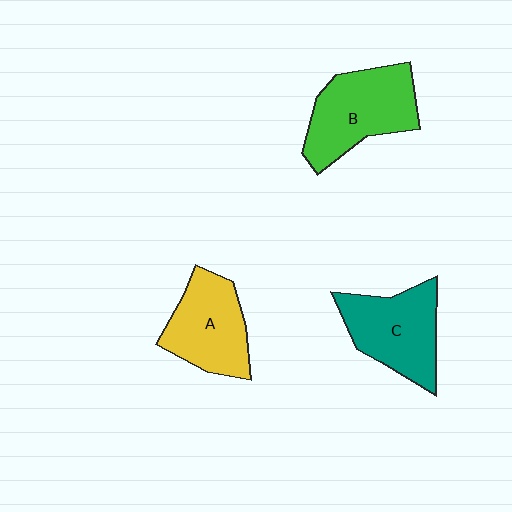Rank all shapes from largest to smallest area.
From largest to smallest: B (green), C (teal), A (yellow).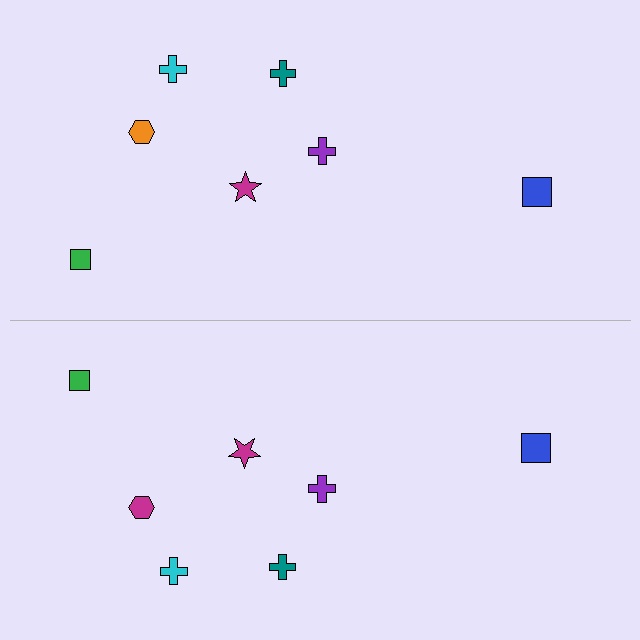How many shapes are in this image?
There are 14 shapes in this image.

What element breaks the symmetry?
The magenta hexagon on the bottom side breaks the symmetry — its mirror counterpart is orange.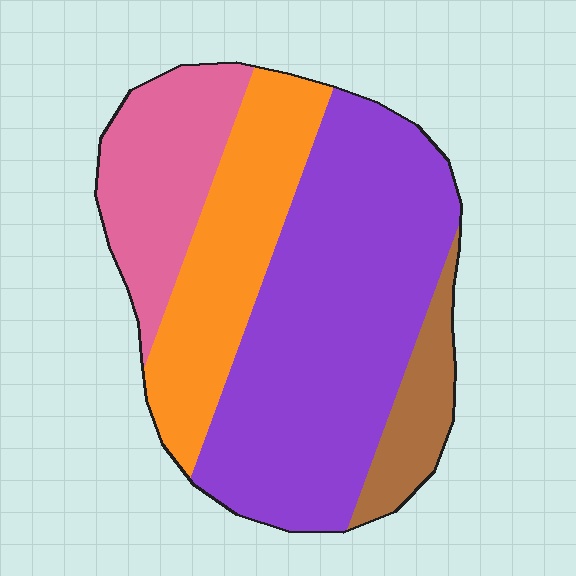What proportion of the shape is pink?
Pink covers 18% of the shape.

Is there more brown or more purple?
Purple.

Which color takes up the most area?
Purple, at roughly 50%.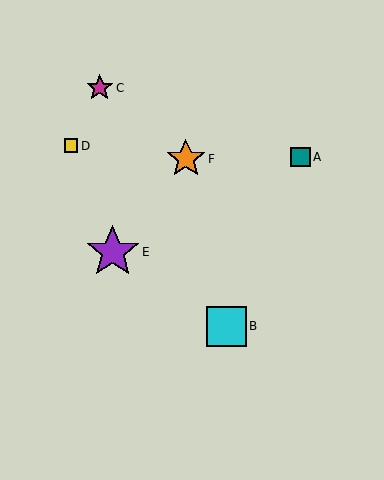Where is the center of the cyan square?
The center of the cyan square is at (226, 326).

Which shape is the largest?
The purple star (labeled E) is the largest.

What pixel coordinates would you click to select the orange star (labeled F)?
Click at (186, 159) to select the orange star F.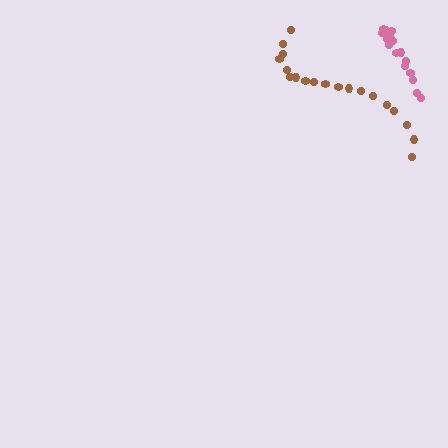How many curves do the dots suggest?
There are 2 distinct paths.